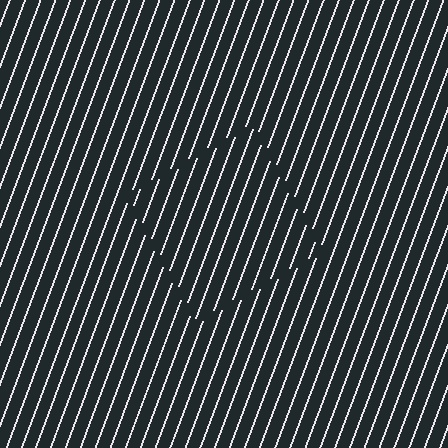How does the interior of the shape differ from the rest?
The interior of the shape contains the same grating, shifted by half a period — the contour is defined by the phase discontinuity where line-ends from the inner and outer gratings abut.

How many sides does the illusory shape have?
4 sides — the line-ends trace a square.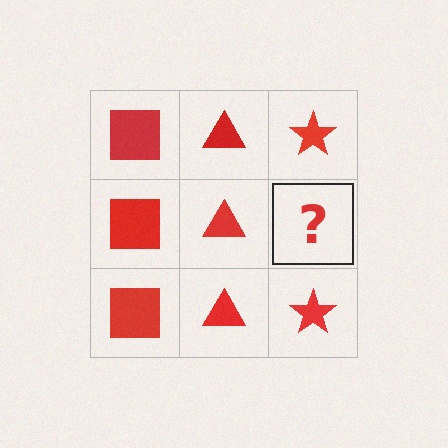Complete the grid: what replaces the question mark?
The question mark should be replaced with a red star.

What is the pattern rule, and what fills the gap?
The rule is that each column has a consistent shape. The gap should be filled with a red star.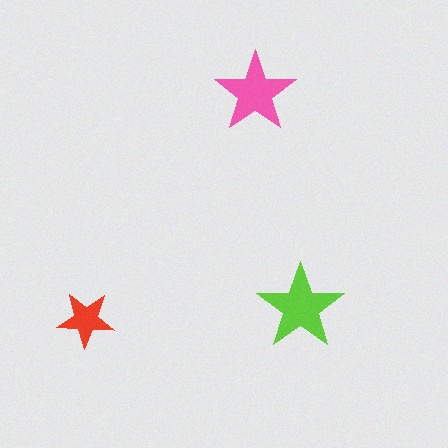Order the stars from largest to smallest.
the lime one, the pink one, the red one.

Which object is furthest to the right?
The lime star is rightmost.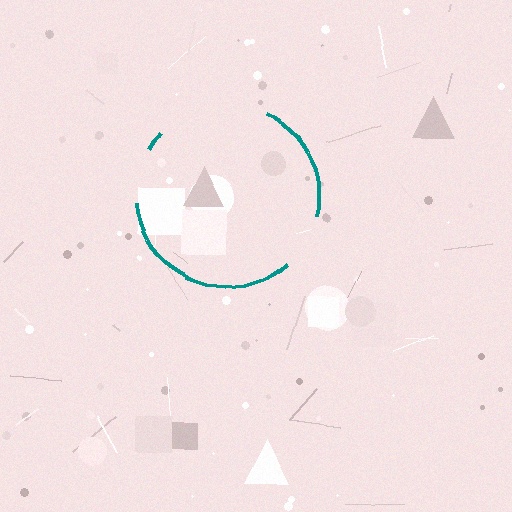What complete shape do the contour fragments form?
The contour fragments form a circle.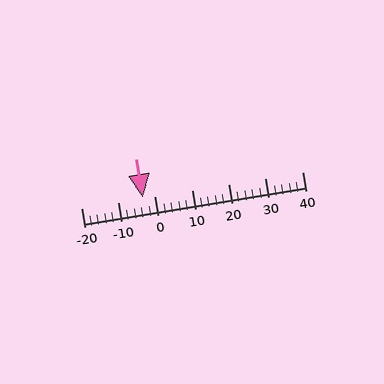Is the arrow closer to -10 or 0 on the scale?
The arrow is closer to 0.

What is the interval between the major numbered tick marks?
The major tick marks are spaced 10 units apart.